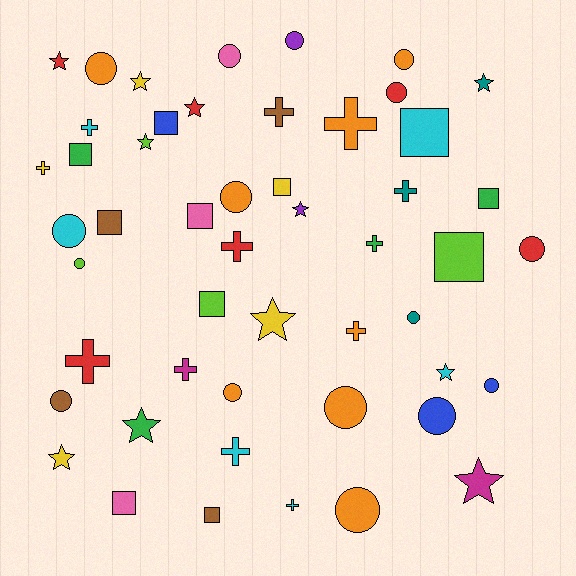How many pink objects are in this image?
There are 3 pink objects.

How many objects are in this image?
There are 50 objects.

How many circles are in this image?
There are 16 circles.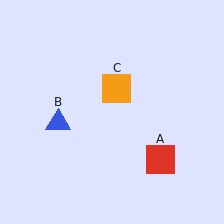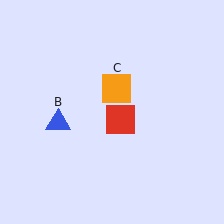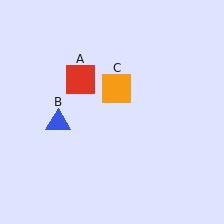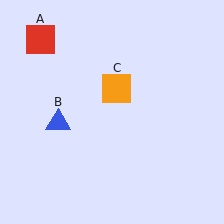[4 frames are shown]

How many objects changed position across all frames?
1 object changed position: red square (object A).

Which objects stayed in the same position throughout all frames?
Blue triangle (object B) and orange square (object C) remained stationary.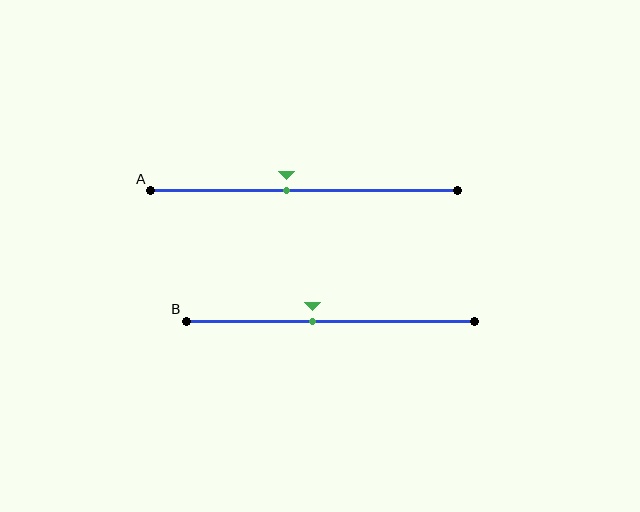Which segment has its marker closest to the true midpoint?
Segment A has its marker closest to the true midpoint.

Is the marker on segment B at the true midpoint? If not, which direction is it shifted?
No, the marker on segment B is shifted to the left by about 6% of the segment length.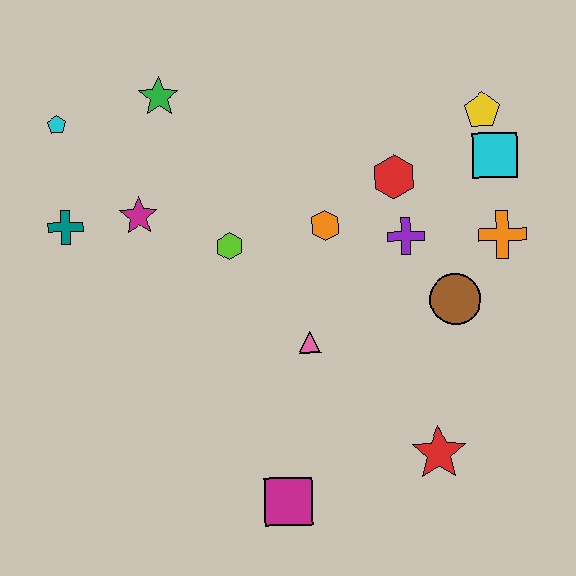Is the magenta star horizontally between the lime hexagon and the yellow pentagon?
No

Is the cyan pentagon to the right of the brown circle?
No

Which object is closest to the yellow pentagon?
The cyan square is closest to the yellow pentagon.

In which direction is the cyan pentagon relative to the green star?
The cyan pentagon is to the left of the green star.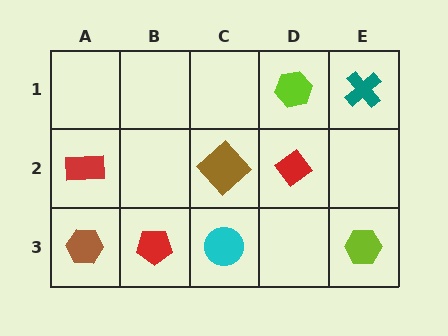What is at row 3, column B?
A red pentagon.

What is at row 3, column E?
A lime hexagon.